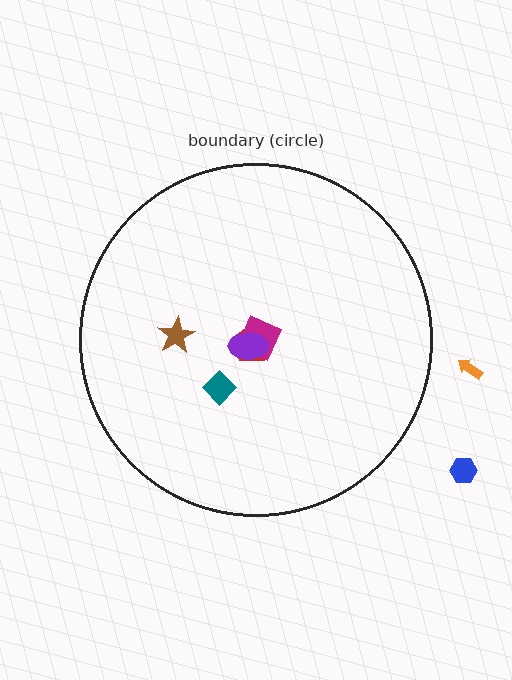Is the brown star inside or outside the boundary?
Inside.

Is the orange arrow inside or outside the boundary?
Outside.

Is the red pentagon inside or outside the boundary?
Inside.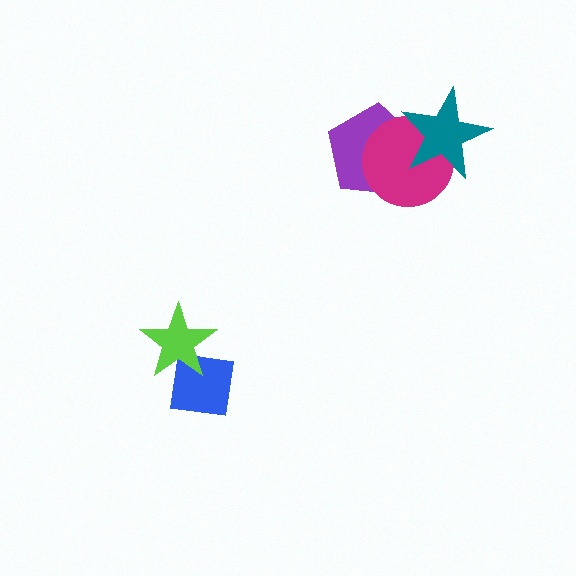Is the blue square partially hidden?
Yes, it is partially covered by another shape.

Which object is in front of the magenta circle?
The teal star is in front of the magenta circle.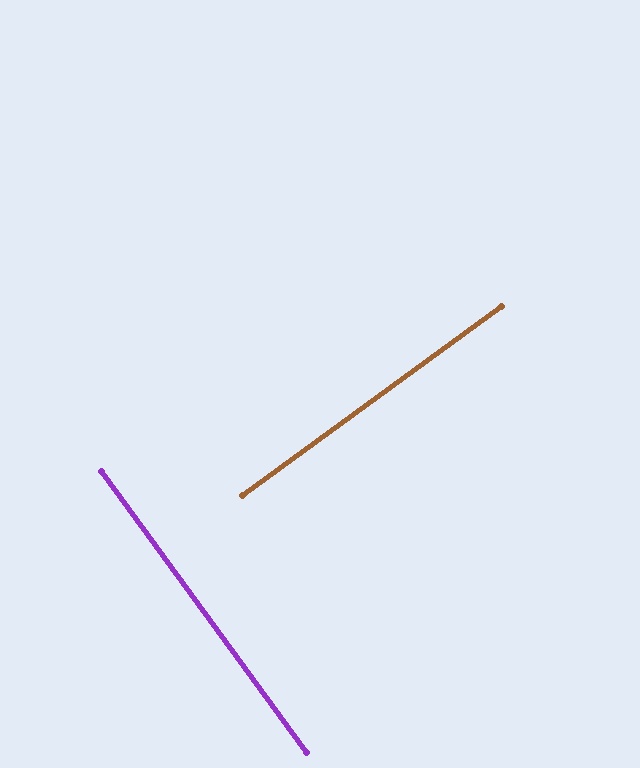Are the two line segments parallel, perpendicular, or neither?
Perpendicular — they meet at approximately 90°.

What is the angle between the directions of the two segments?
Approximately 90 degrees.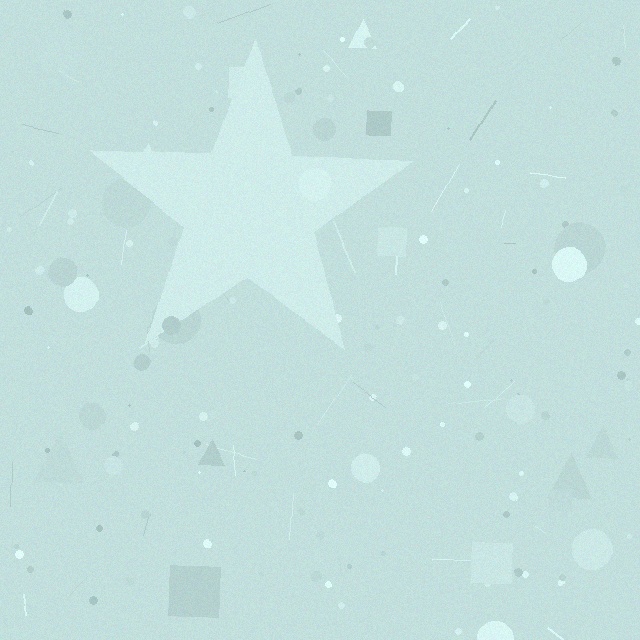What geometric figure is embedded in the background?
A star is embedded in the background.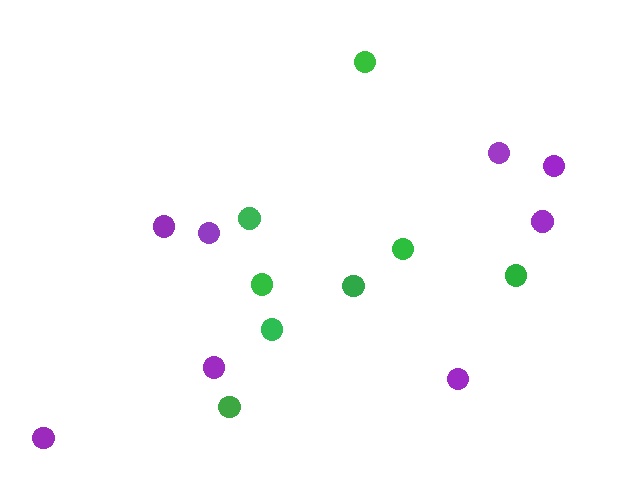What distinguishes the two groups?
There are 2 groups: one group of green circles (8) and one group of purple circles (8).